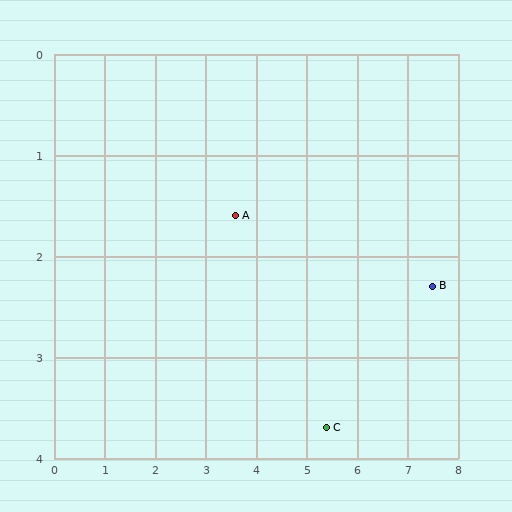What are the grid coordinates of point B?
Point B is at approximately (7.5, 2.3).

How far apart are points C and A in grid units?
Points C and A are about 2.8 grid units apart.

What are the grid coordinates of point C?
Point C is at approximately (5.4, 3.7).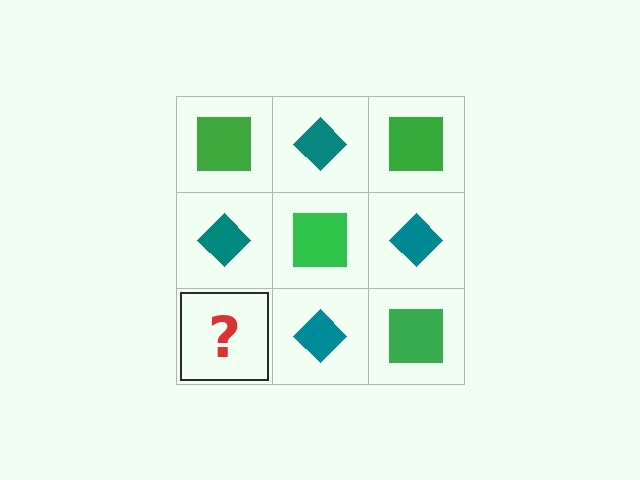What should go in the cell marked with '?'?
The missing cell should contain a green square.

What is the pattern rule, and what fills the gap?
The rule is that it alternates green square and teal diamond in a checkerboard pattern. The gap should be filled with a green square.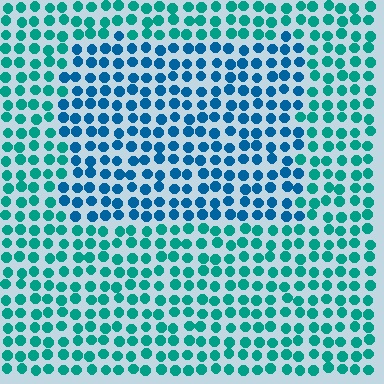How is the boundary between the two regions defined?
The boundary is defined purely by a slight shift in hue (about 33 degrees). Spacing, size, and orientation are identical on both sides.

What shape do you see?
I see a rectangle.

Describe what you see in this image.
The image is filled with small teal elements in a uniform arrangement. A rectangle-shaped region is visible where the elements are tinted to a slightly different hue, forming a subtle color boundary.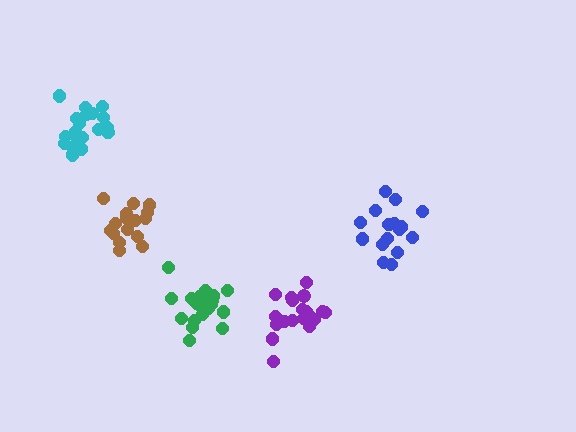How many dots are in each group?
Group 1: 16 dots, Group 2: 21 dots, Group 3: 21 dots, Group 4: 16 dots, Group 5: 19 dots (93 total).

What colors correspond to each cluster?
The clusters are colored: blue, green, cyan, brown, purple.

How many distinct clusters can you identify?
There are 5 distinct clusters.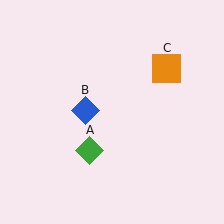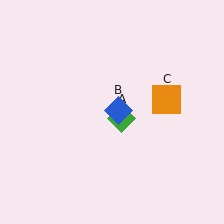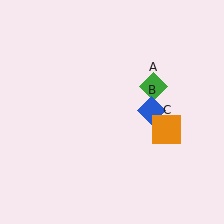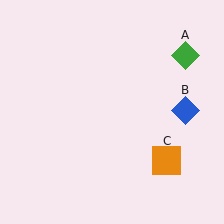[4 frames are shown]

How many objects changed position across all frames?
3 objects changed position: green diamond (object A), blue diamond (object B), orange square (object C).